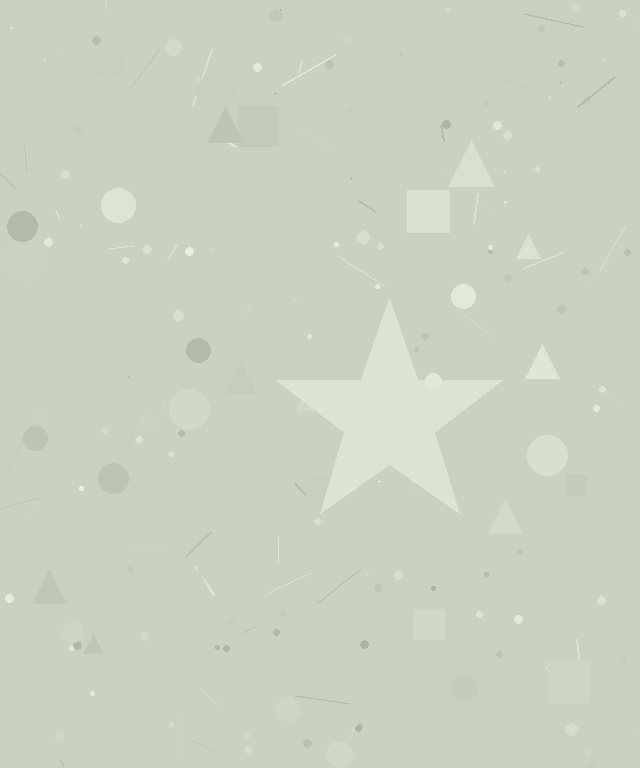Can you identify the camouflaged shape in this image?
The camouflaged shape is a star.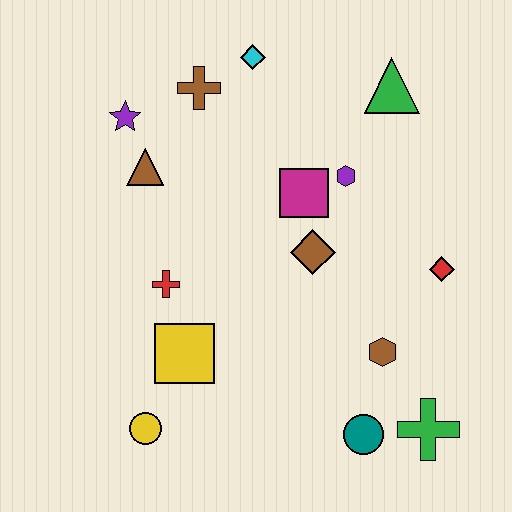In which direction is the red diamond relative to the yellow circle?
The red diamond is to the right of the yellow circle.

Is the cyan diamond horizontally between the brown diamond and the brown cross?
Yes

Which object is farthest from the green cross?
The purple star is farthest from the green cross.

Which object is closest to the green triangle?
The purple hexagon is closest to the green triangle.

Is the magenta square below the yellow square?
No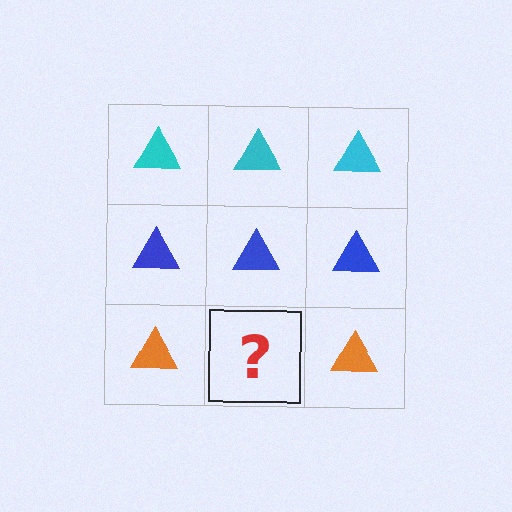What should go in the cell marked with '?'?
The missing cell should contain an orange triangle.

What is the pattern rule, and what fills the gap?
The rule is that each row has a consistent color. The gap should be filled with an orange triangle.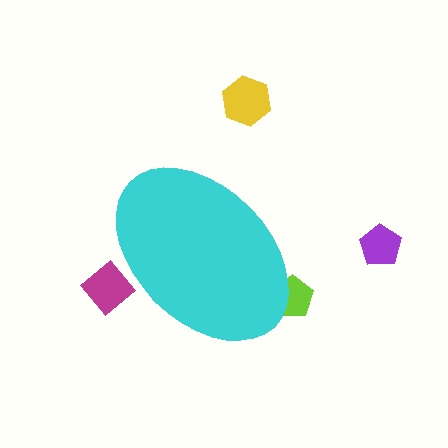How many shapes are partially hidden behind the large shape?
2 shapes are partially hidden.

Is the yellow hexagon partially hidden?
No, the yellow hexagon is fully visible.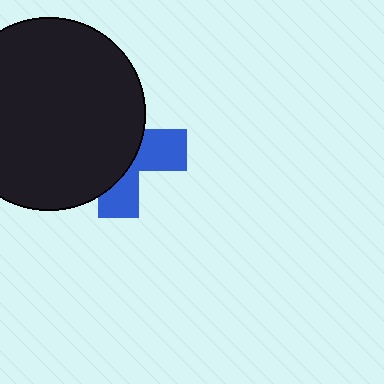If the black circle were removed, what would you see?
You would see the complete blue cross.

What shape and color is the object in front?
The object in front is a black circle.